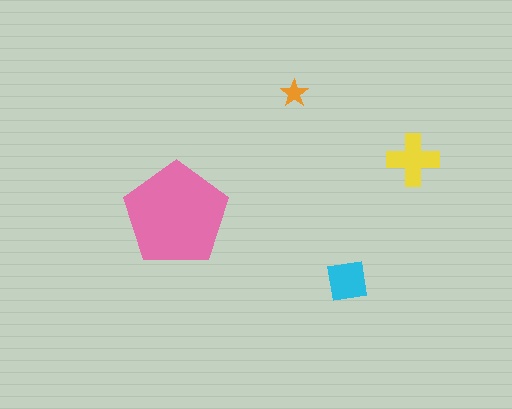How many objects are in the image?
There are 4 objects in the image.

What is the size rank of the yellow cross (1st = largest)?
2nd.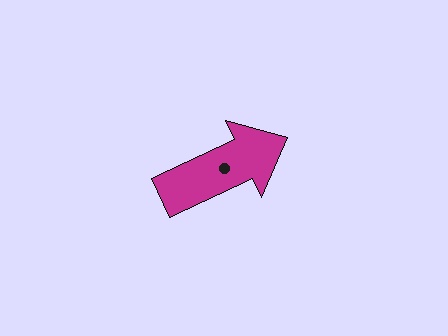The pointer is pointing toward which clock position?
Roughly 2 o'clock.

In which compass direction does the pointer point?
Northeast.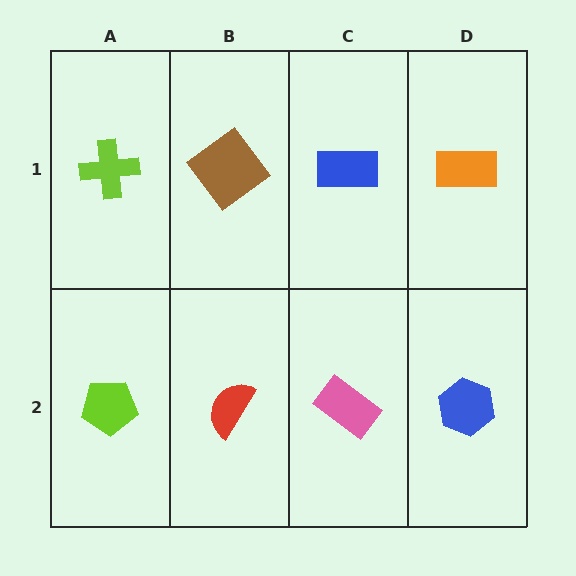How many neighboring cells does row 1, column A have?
2.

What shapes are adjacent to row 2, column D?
An orange rectangle (row 1, column D), a pink rectangle (row 2, column C).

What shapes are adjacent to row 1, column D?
A blue hexagon (row 2, column D), a blue rectangle (row 1, column C).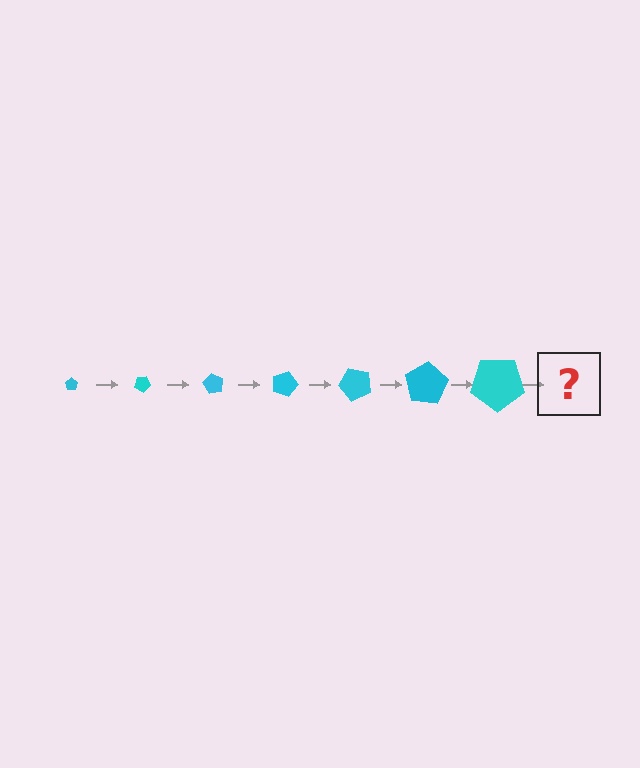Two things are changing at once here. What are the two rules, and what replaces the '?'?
The two rules are that the pentagon grows larger each step and it rotates 30 degrees each step. The '?' should be a pentagon, larger than the previous one and rotated 210 degrees from the start.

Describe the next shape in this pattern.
It should be a pentagon, larger than the previous one and rotated 210 degrees from the start.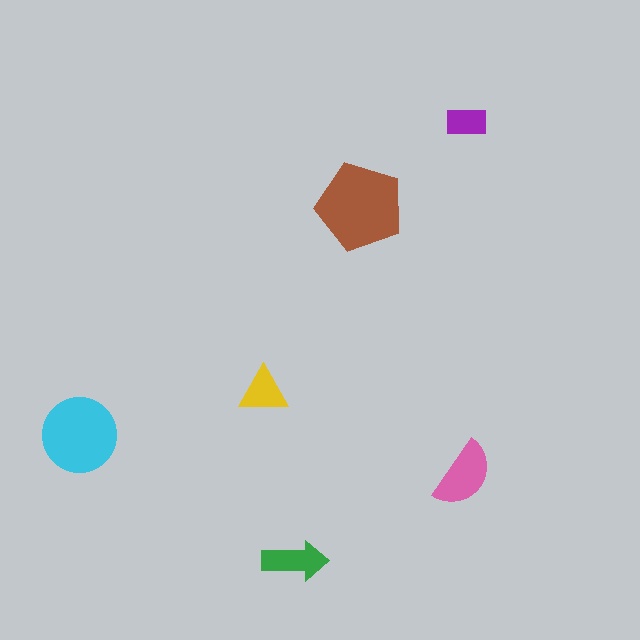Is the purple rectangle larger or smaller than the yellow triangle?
Smaller.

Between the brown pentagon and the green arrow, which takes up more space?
The brown pentagon.